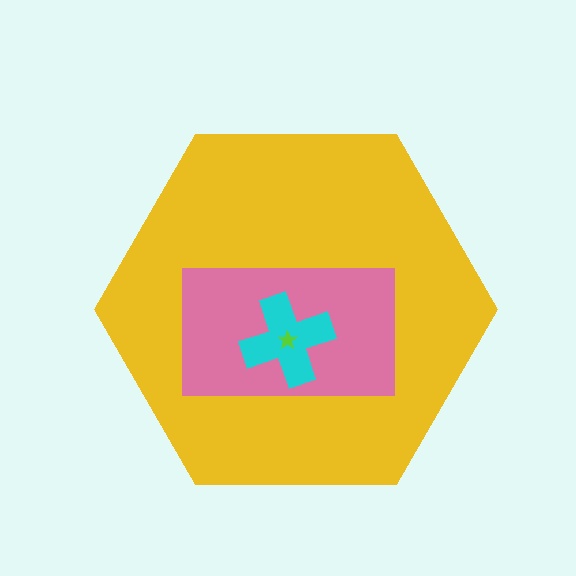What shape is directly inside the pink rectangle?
The cyan cross.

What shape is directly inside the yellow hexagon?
The pink rectangle.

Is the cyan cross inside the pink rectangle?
Yes.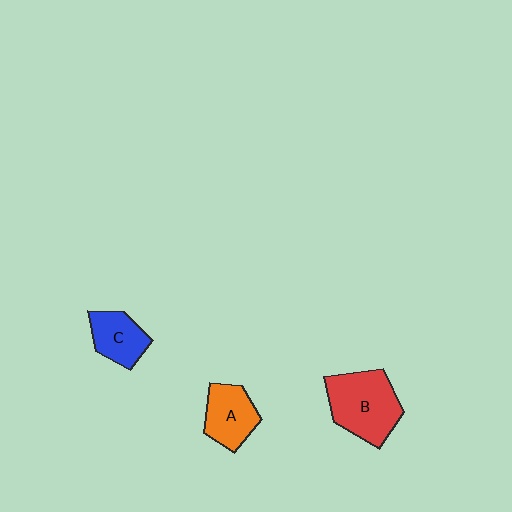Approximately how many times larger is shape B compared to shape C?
Approximately 1.7 times.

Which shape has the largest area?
Shape B (red).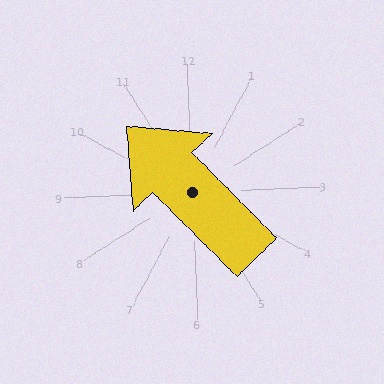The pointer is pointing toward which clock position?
Roughly 11 o'clock.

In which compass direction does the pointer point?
Northwest.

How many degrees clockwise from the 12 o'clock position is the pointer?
Approximately 318 degrees.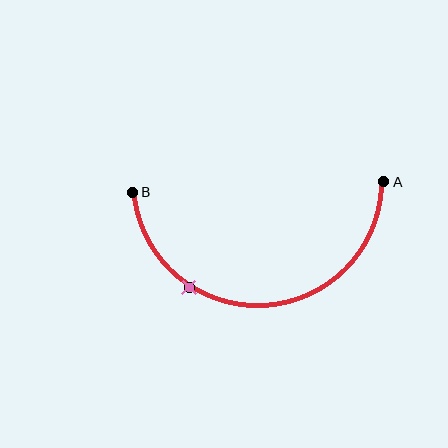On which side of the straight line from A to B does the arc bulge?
The arc bulges below the straight line connecting A and B.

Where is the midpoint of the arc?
The arc midpoint is the point on the curve farthest from the straight line joining A and B. It sits below that line.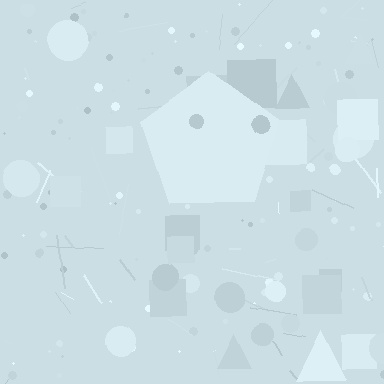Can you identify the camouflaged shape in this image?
The camouflaged shape is a pentagon.